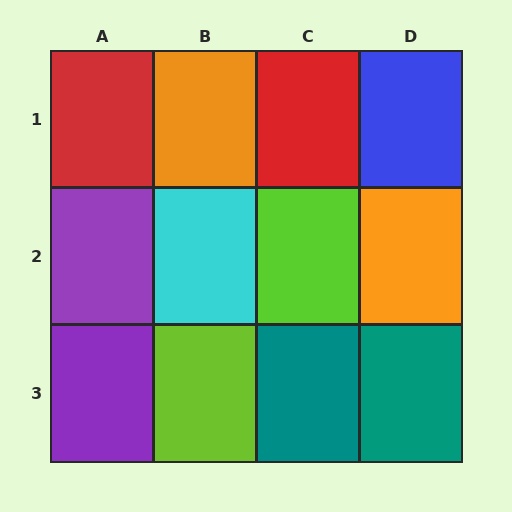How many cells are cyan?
1 cell is cyan.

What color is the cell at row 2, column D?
Orange.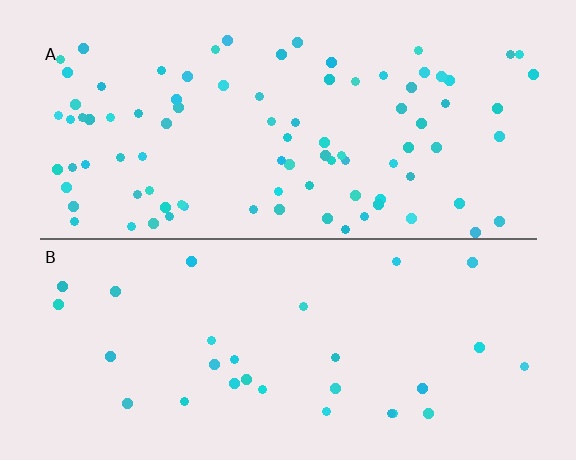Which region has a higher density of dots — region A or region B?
A (the top).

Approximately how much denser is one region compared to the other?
Approximately 3.0× — region A over region B.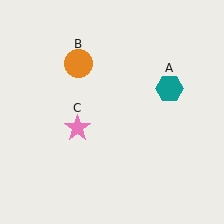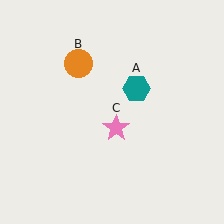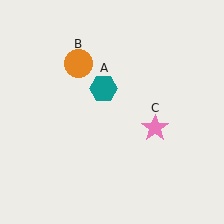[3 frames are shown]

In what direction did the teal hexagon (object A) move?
The teal hexagon (object A) moved left.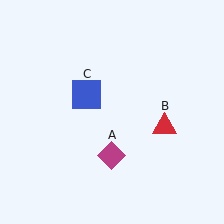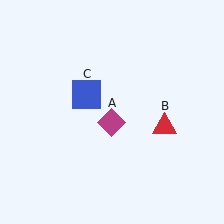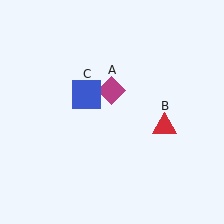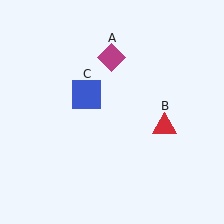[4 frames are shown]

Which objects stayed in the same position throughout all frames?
Red triangle (object B) and blue square (object C) remained stationary.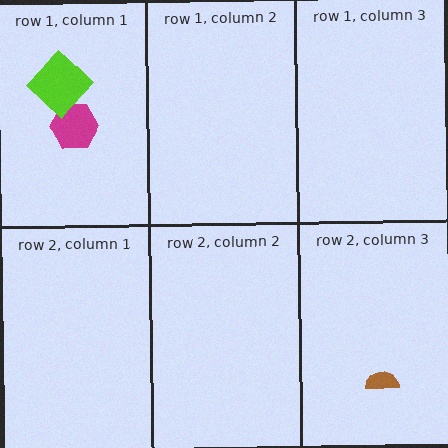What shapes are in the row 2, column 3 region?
The brown semicircle.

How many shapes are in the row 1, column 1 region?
2.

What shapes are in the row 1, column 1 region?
The magenta hexagon, the lime diamond.